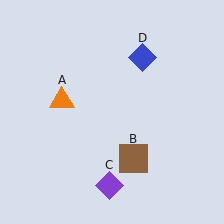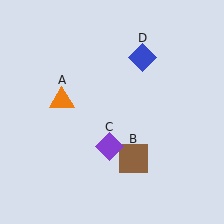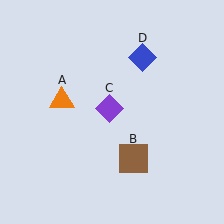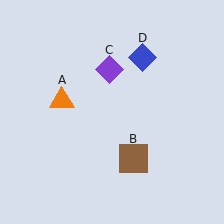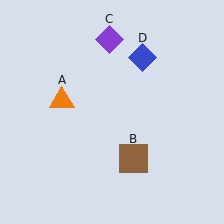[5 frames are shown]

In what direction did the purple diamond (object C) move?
The purple diamond (object C) moved up.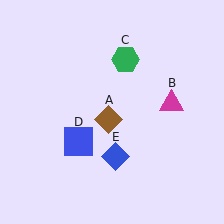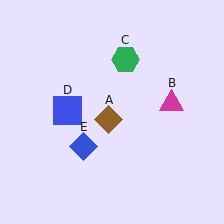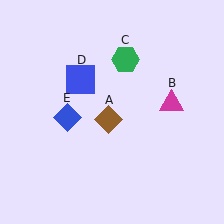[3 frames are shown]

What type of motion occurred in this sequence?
The blue square (object D), blue diamond (object E) rotated clockwise around the center of the scene.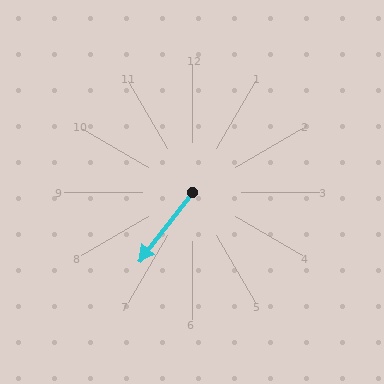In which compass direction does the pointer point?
Southwest.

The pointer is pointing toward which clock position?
Roughly 7 o'clock.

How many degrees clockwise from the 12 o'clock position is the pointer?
Approximately 218 degrees.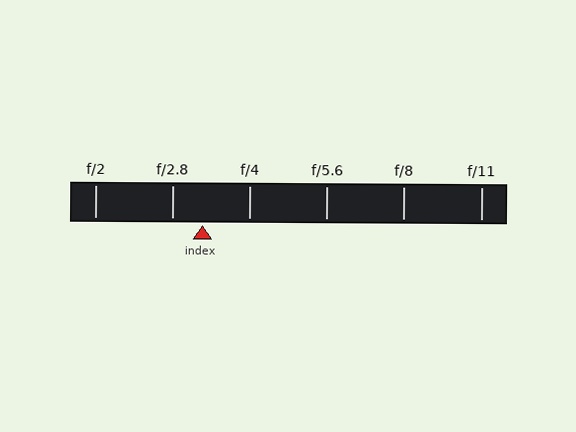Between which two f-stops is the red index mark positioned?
The index mark is between f/2.8 and f/4.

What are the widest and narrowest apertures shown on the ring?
The widest aperture shown is f/2 and the narrowest is f/11.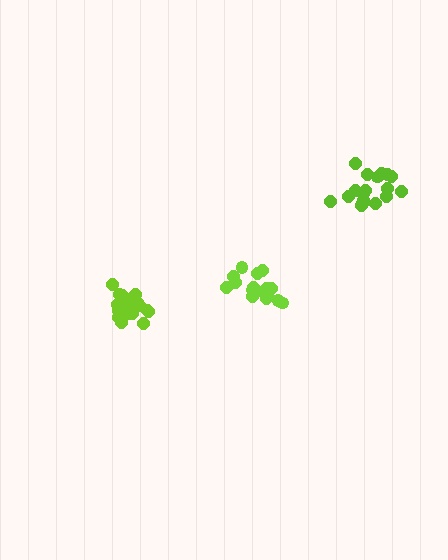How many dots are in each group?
Group 1: 18 dots, Group 2: 16 dots, Group 3: 18 dots (52 total).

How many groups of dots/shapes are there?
There are 3 groups.